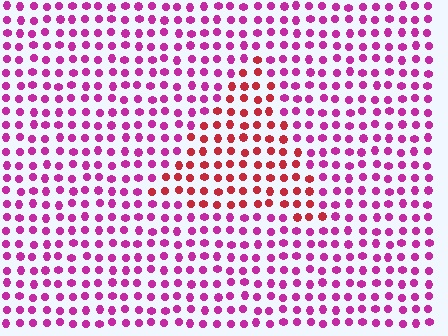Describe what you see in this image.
The image is filled with small magenta elements in a uniform arrangement. A triangle-shaped region is visible where the elements are tinted to a slightly different hue, forming a subtle color boundary.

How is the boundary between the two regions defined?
The boundary is defined purely by a slight shift in hue (about 41 degrees). Spacing, size, and orientation are identical on both sides.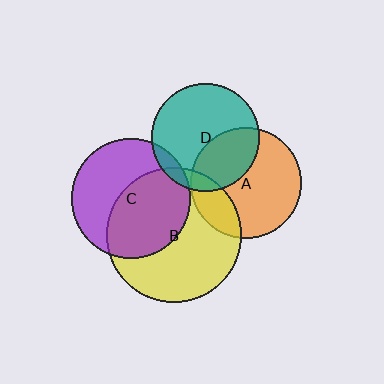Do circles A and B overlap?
Yes.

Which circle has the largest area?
Circle B (yellow).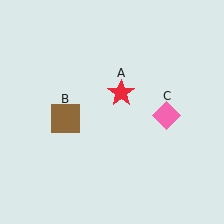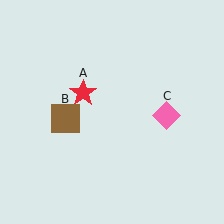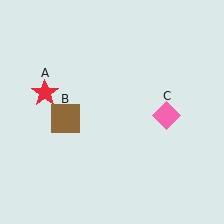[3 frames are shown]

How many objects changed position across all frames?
1 object changed position: red star (object A).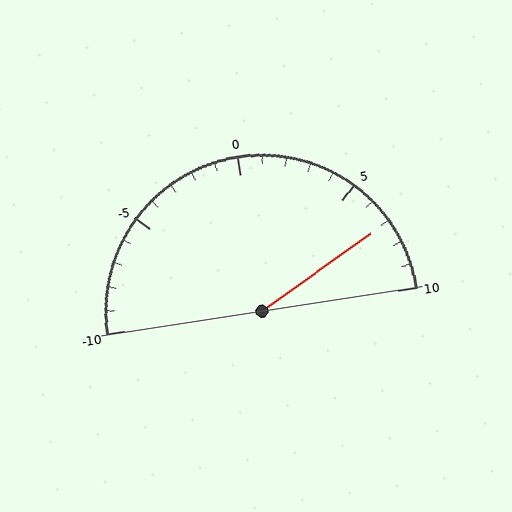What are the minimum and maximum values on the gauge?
The gauge ranges from -10 to 10.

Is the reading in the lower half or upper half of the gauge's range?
The reading is in the upper half of the range (-10 to 10).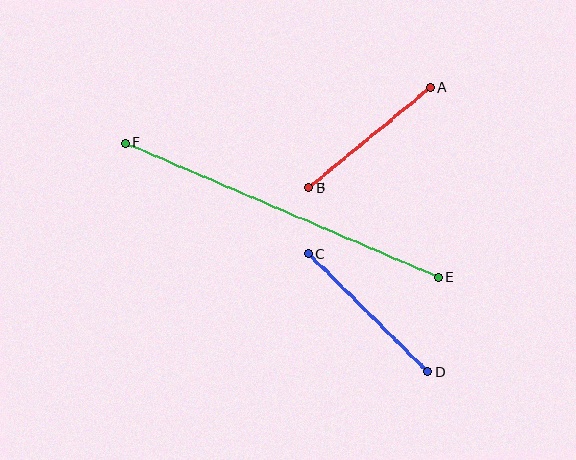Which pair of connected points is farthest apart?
Points E and F are farthest apart.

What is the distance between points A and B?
The distance is approximately 157 pixels.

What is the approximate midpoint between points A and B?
The midpoint is at approximately (370, 138) pixels.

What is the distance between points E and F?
The distance is approximately 341 pixels.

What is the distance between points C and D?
The distance is approximately 168 pixels.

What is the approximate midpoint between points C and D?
The midpoint is at approximately (368, 313) pixels.